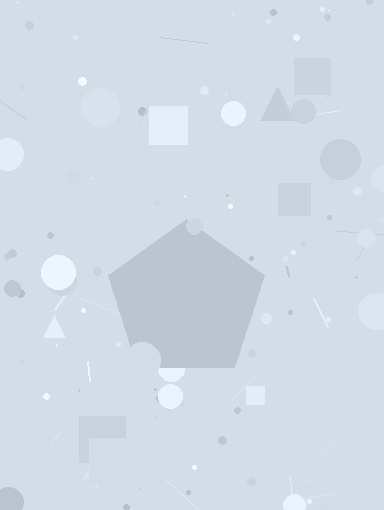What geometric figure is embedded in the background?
A pentagon is embedded in the background.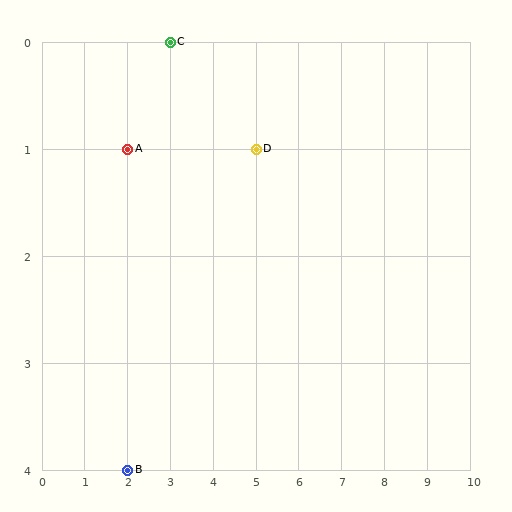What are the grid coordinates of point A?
Point A is at grid coordinates (2, 1).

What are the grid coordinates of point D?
Point D is at grid coordinates (5, 1).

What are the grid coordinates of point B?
Point B is at grid coordinates (2, 4).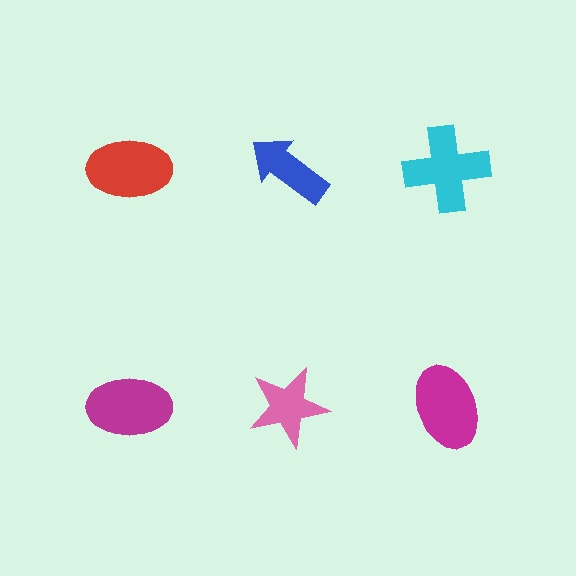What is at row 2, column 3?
A magenta ellipse.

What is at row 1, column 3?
A cyan cross.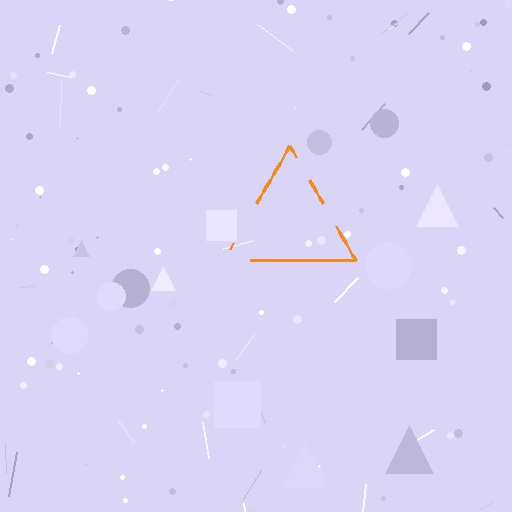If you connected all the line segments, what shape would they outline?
They would outline a triangle.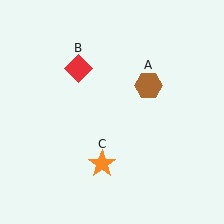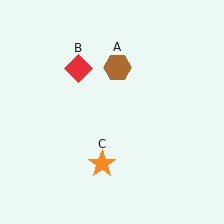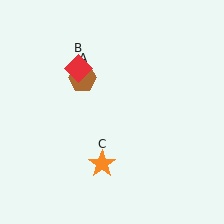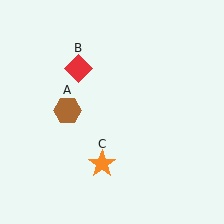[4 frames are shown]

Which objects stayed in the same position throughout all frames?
Red diamond (object B) and orange star (object C) remained stationary.